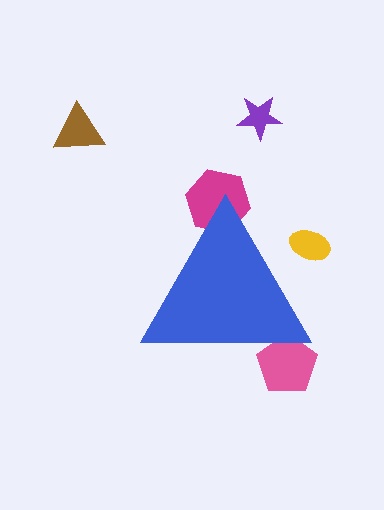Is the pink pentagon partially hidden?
Yes, the pink pentagon is partially hidden behind the blue triangle.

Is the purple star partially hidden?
No, the purple star is fully visible.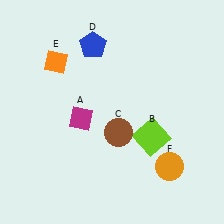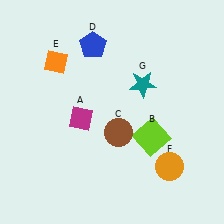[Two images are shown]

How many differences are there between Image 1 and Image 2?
There is 1 difference between the two images.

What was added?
A teal star (G) was added in Image 2.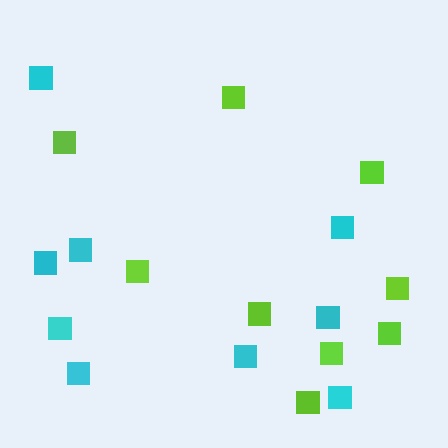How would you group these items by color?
There are 2 groups: one group of lime squares (9) and one group of cyan squares (9).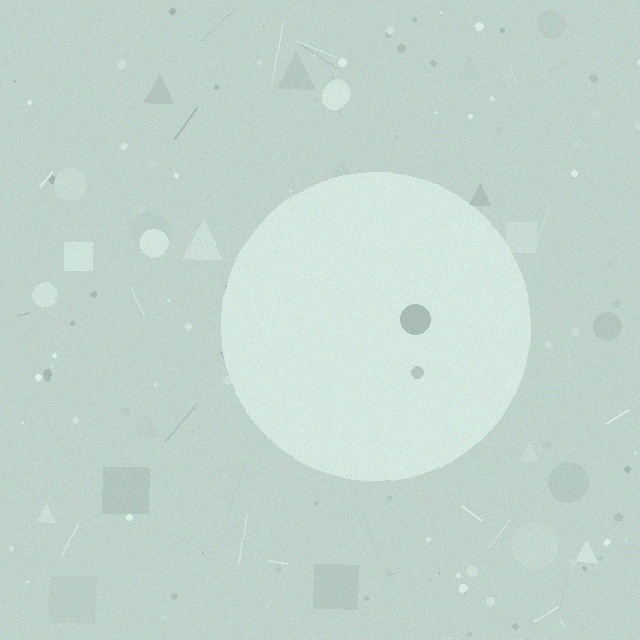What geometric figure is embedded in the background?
A circle is embedded in the background.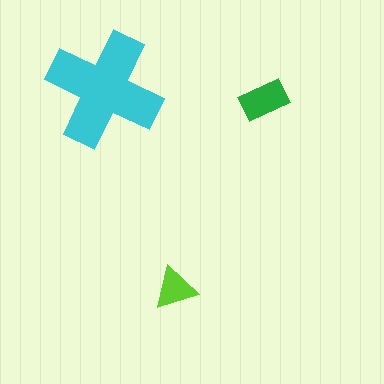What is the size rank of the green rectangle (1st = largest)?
2nd.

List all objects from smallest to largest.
The lime triangle, the green rectangle, the cyan cross.